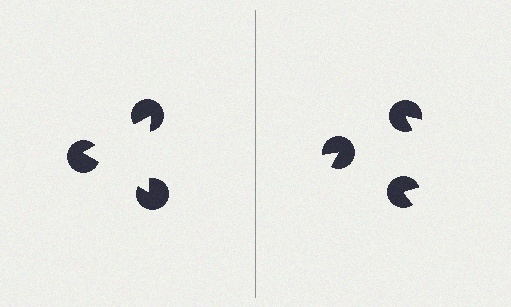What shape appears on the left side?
An illusory triangle.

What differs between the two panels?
The pac-man discs are positioned identically on both sides; only the wedge orientations differ. On the left they align to a triangle; on the right they are misaligned.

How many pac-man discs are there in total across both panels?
6 — 3 on each side.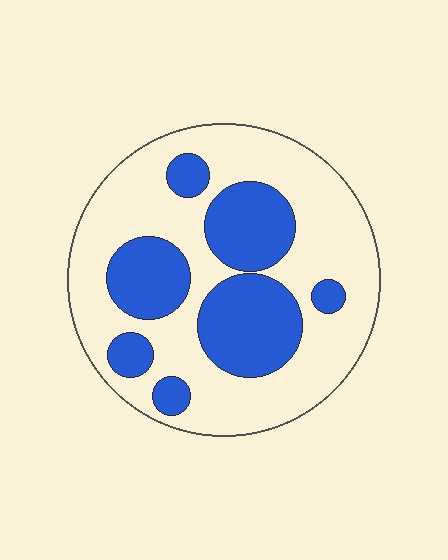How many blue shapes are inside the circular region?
7.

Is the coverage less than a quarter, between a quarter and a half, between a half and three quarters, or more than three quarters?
Between a quarter and a half.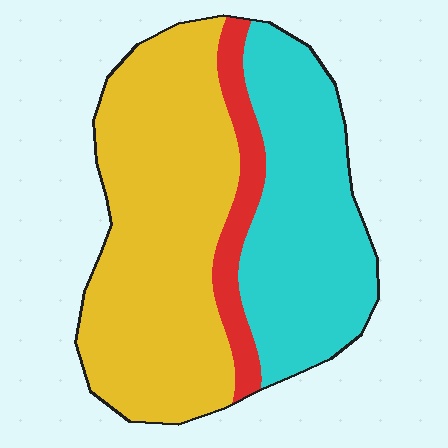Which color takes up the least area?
Red, at roughly 10%.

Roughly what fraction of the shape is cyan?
Cyan takes up about three eighths (3/8) of the shape.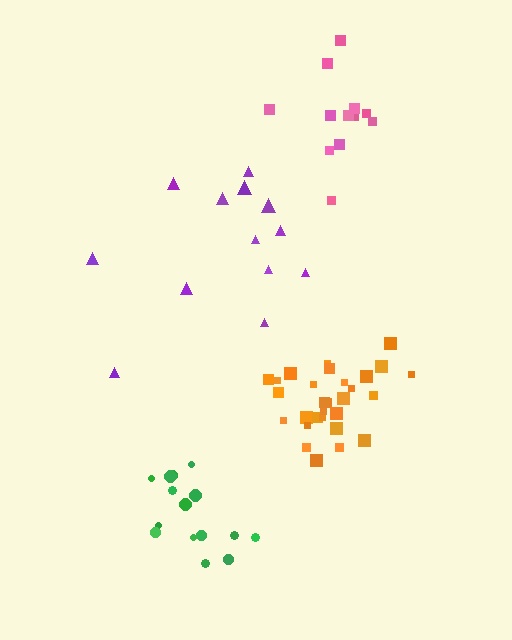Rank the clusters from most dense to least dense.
orange, green, pink, purple.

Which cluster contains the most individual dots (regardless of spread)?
Orange (30).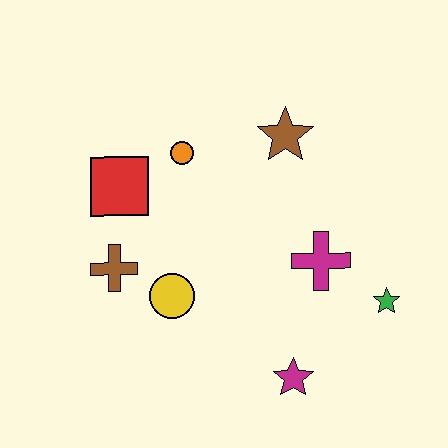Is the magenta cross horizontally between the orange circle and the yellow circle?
No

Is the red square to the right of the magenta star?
No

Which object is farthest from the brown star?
The magenta star is farthest from the brown star.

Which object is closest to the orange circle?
The red square is closest to the orange circle.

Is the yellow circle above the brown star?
No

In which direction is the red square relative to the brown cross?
The red square is above the brown cross.